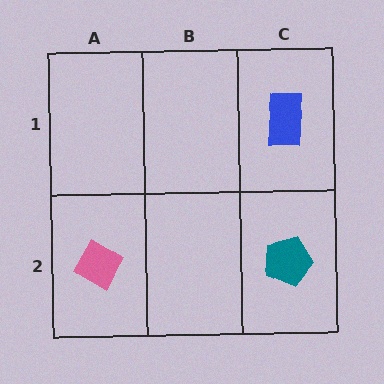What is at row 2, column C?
A teal pentagon.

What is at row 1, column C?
A blue rectangle.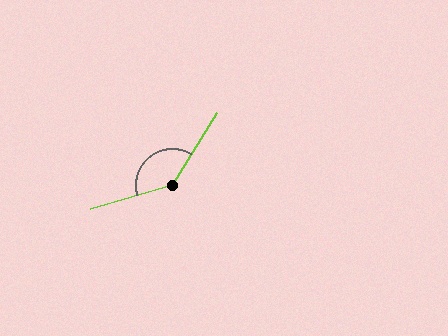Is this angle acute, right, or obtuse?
It is obtuse.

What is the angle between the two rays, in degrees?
Approximately 138 degrees.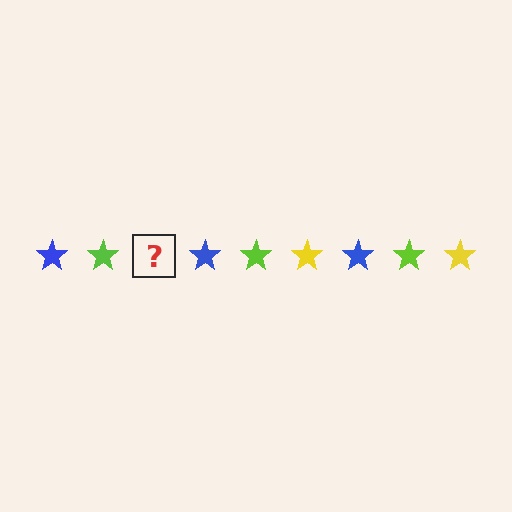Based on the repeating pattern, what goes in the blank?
The blank should be a yellow star.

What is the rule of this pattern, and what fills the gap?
The rule is that the pattern cycles through blue, lime, yellow stars. The gap should be filled with a yellow star.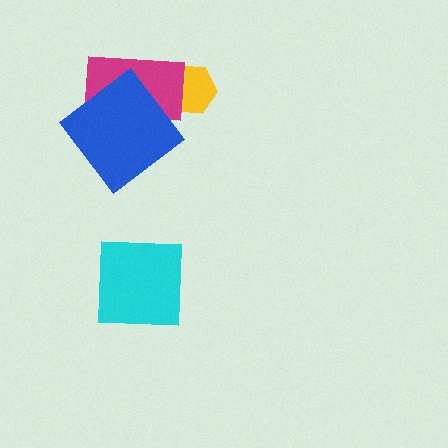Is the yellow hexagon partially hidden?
Yes, it is partially covered by another shape.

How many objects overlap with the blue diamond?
1 object overlaps with the blue diamond.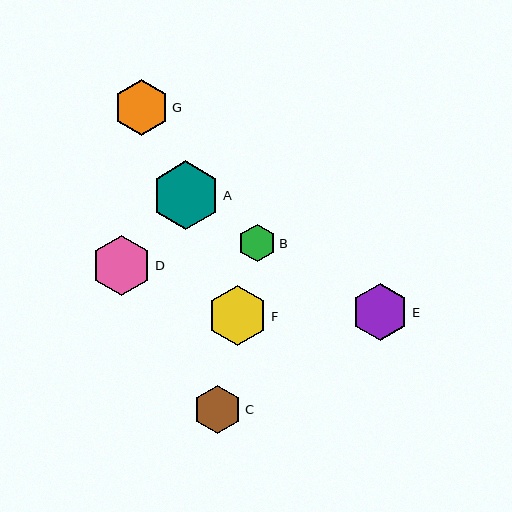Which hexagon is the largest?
Hexagon A is the largest with a size of approximately 68 pixels.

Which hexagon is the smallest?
Hexagon B is the smallest with a size of approximately 37 pixels.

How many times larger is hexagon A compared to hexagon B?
Hexagon A is approximately 1.8 times the size of hexagon B.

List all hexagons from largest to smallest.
From largest to smallest: A, F, D, E, G, C, B.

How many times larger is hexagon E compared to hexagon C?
Hexagon E is approximately 1.2 times the size of hexagon C.